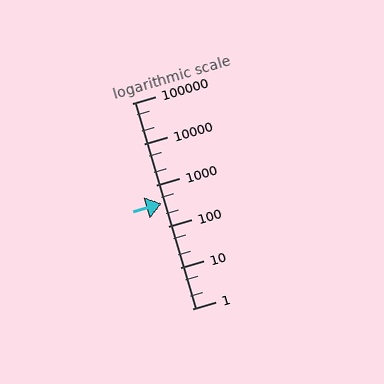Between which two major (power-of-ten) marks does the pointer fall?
The pointer is between 100 and 1000.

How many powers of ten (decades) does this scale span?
The scale spans 5 decades, from 1 to 100000.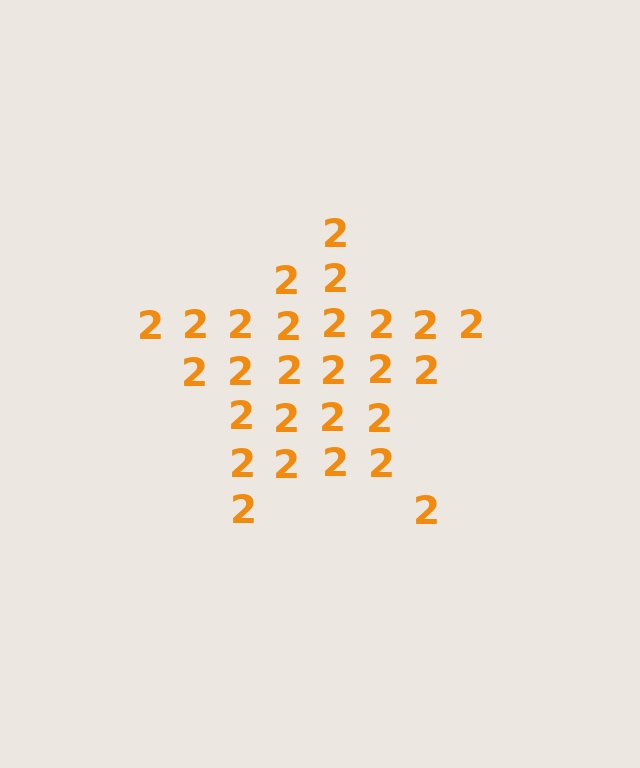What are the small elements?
The small elements are digit 2's.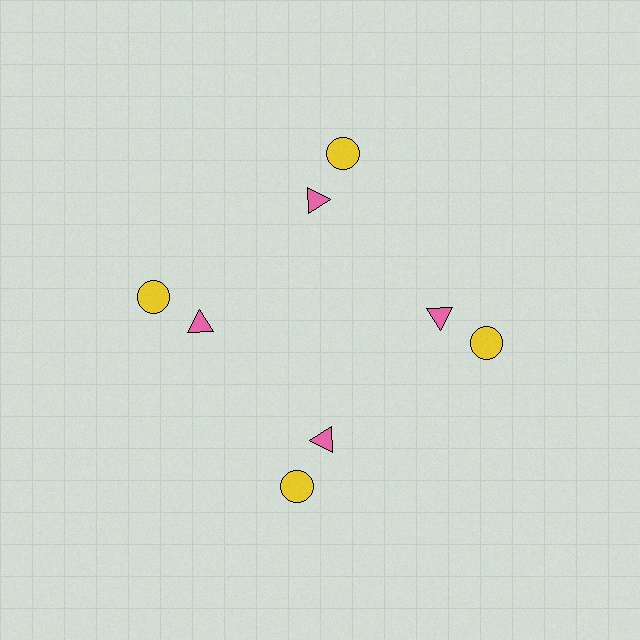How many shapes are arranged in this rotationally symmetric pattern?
There are 8 shapes, arranged in 4 groups of 2.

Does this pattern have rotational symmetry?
Yes, this pattern has 4-fold rotational symmetry. It looks the same after rotating 90 degrees around the center.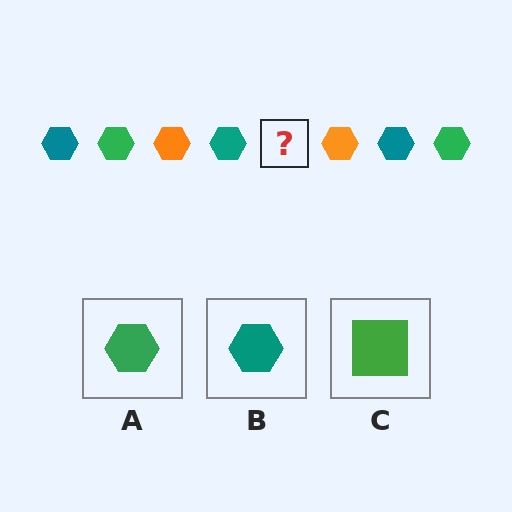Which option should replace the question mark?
Option A.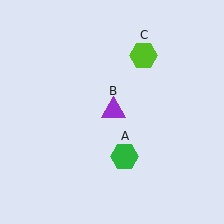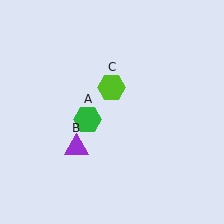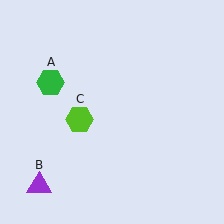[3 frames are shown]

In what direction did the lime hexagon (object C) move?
The lime hexagon (object C) moved down and to the left.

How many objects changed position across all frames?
3 objects changed position: green hexagon (object A), purple triangle (object B), lime hexagon (object C).